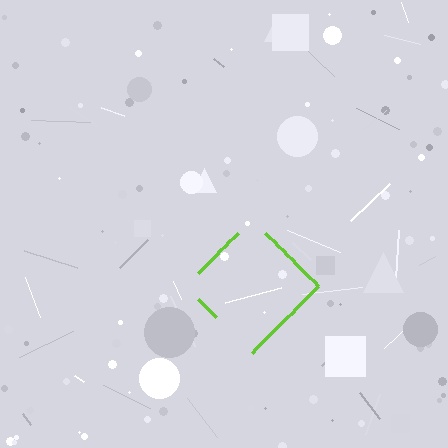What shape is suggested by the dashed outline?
The dashed outline suggests a diamond.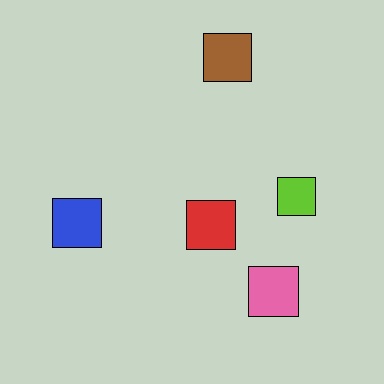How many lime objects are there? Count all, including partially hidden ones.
There is 1 lime object.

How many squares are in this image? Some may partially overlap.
There are 5 squares.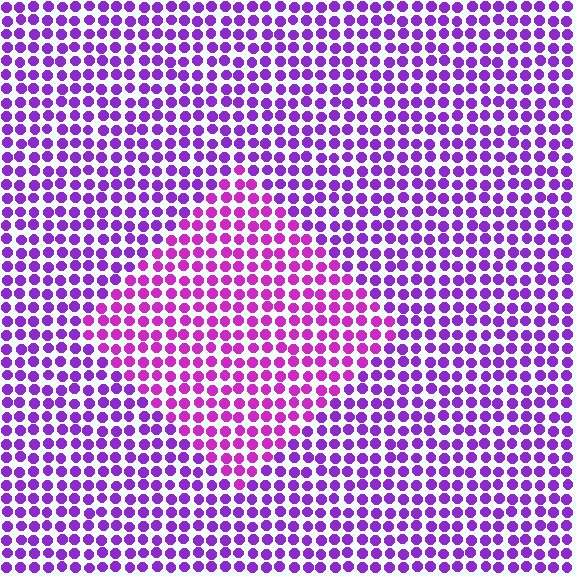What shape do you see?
I see a diamond.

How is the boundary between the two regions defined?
The boundary is defined purely by a slight shift in hue (about 28 degrees). Spacing, size, and orientation are identical on both sides.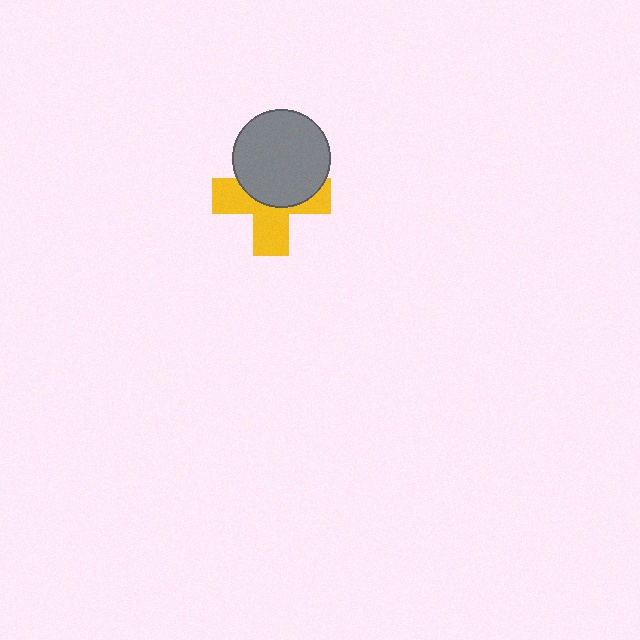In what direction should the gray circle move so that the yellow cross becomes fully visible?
The gray circle should move up. That is the shortest direction to clear the overlap and leave the yellow cross fully visible.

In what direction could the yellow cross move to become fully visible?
The yellow cross could move down. That would shift it out from behind the gray circle entirely.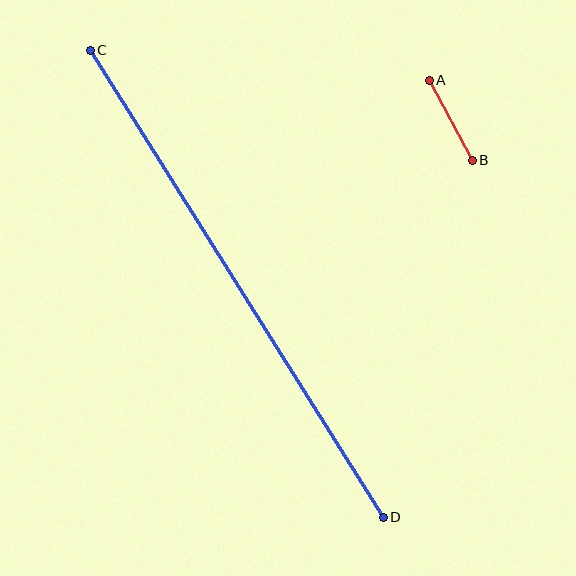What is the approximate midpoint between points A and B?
The midpoint is at approximately (451, 120) pixels.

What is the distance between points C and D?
The distance is approximately 551 pixels.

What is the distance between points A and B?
The distance is approximately 91 pixels.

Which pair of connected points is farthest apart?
Points C and D are farthest apart.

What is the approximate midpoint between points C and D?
The midpoint is at approximately (237, 284) pixels.